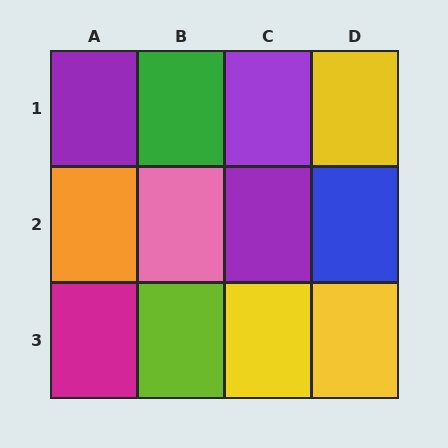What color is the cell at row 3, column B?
Lime.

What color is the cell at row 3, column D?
Yellow.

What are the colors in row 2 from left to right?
Orange, pink, purple, blue.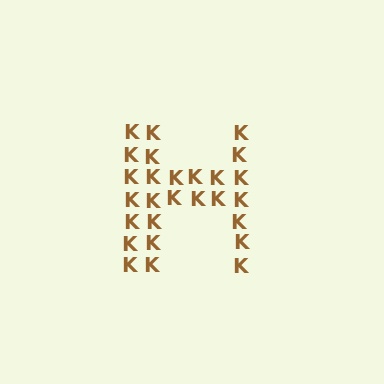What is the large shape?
The large shape is the letter H.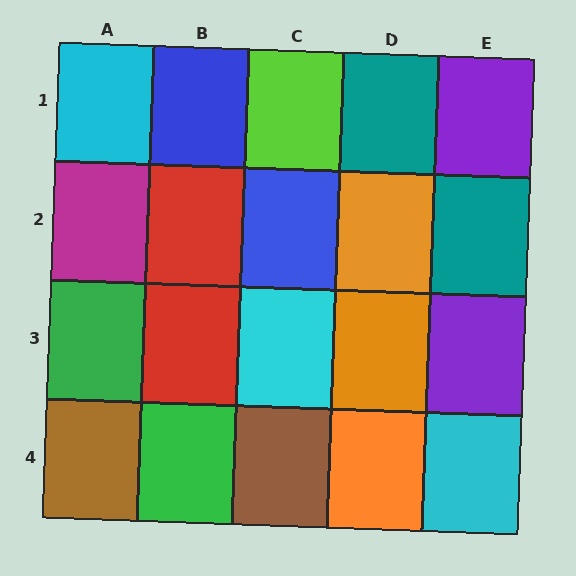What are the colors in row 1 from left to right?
Cyan, blue, lime, teal, purple.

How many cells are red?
2 cells are red.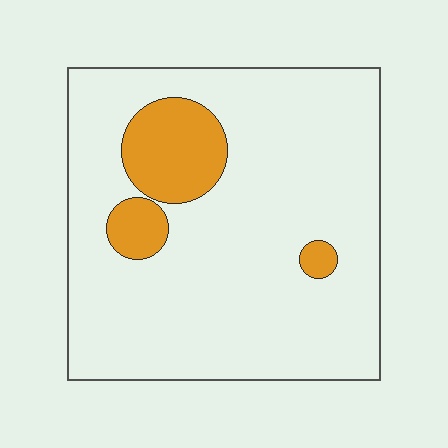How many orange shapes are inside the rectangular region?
3.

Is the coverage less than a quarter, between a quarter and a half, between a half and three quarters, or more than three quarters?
Less than a quarter.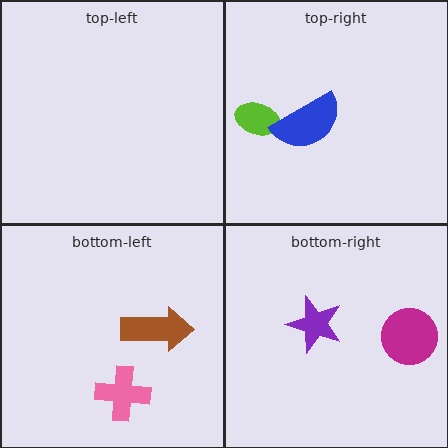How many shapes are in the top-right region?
2.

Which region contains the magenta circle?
The bottom-right region.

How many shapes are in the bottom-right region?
2.